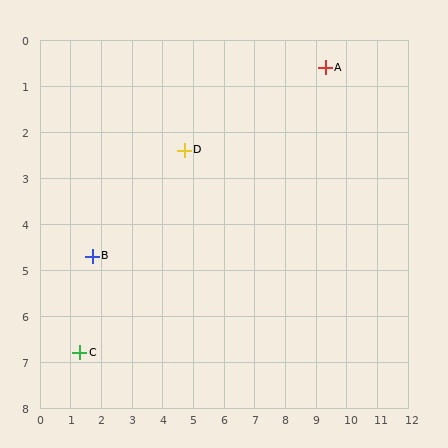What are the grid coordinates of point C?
Point C is at approximately (1.3, 6.8).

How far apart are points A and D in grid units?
Points A and D are about 4.9 grid units apart.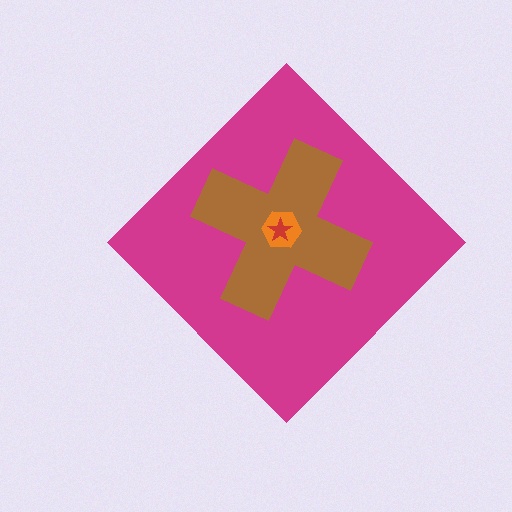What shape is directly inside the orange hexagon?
The red star.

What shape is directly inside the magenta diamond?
The brown cross.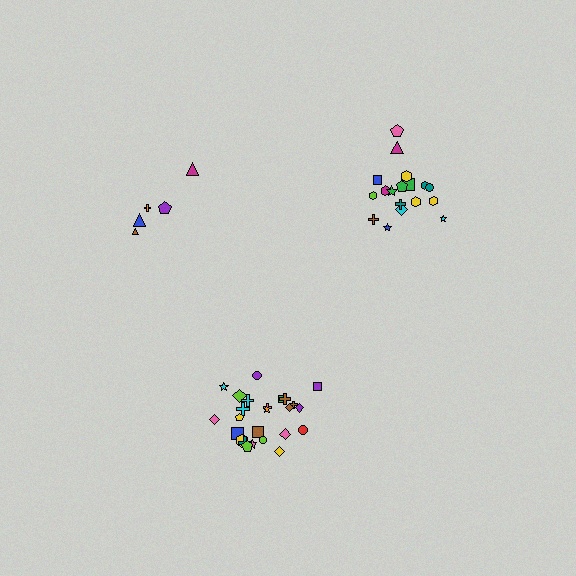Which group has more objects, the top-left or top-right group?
The top-right group.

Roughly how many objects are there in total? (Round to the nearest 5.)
Roughly 50 objects in total.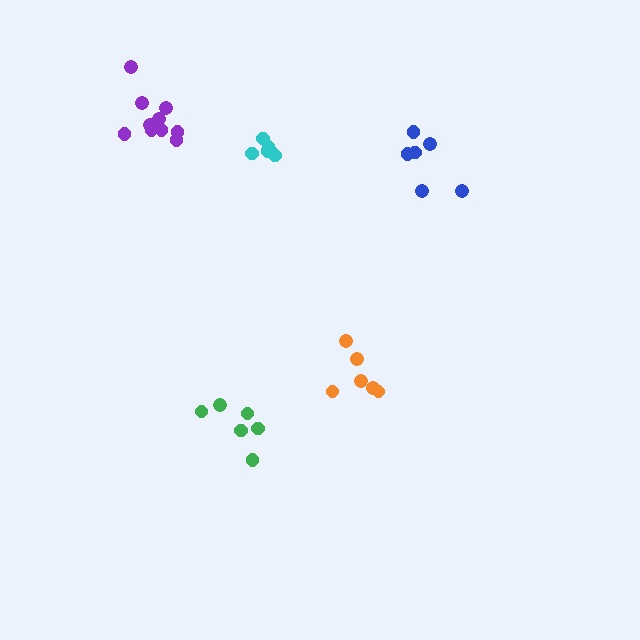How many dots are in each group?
Group 1: 6 dots, Group 2: 6 dots, Group 3: 10 dots, Group 4: 6 dots, Group 5: 6 dots (34 total).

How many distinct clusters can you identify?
There are 5 distinct clusters.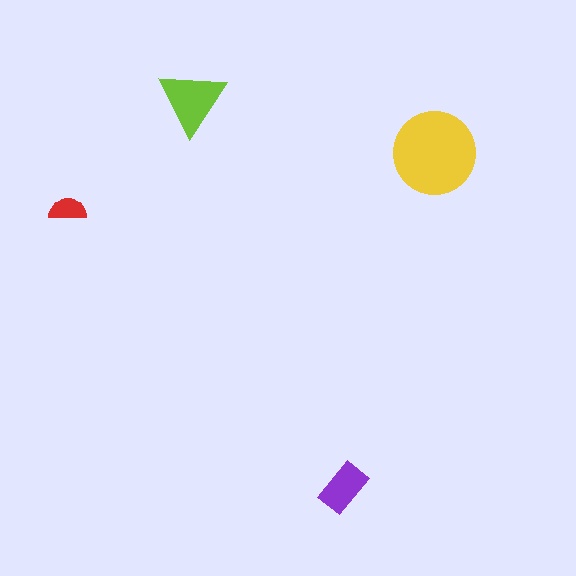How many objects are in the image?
There are 4 objects in the image.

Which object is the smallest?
The red semicircle.